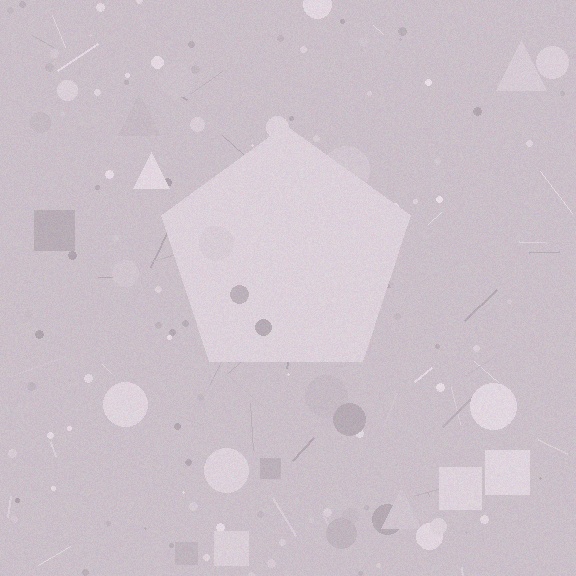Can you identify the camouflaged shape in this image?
The camouflaged shape is a pentagon.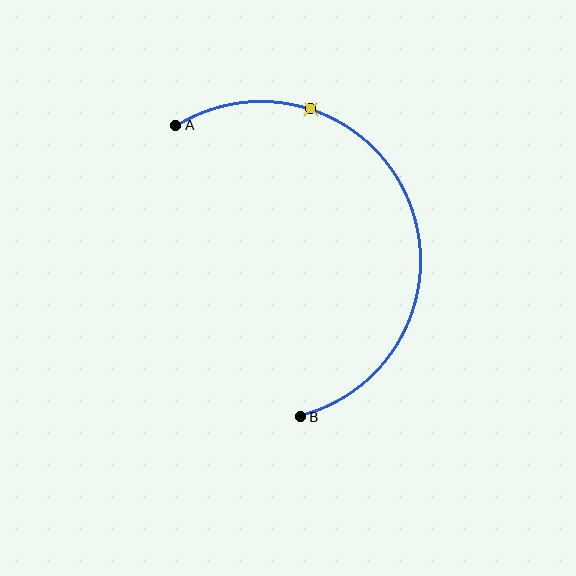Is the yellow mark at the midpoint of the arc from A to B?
No. The yellow mark lies on the arc but is closer to endpoint A. The arc midpoint would be at the point on the curve equidistant along the arc from both A and B.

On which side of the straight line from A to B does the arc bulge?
The arc bulges to the right of the straight line connecting A and B.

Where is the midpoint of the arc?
The arc midpoint is the point on the curve farthest from the straight line joining A and B. It sits to the right of that line.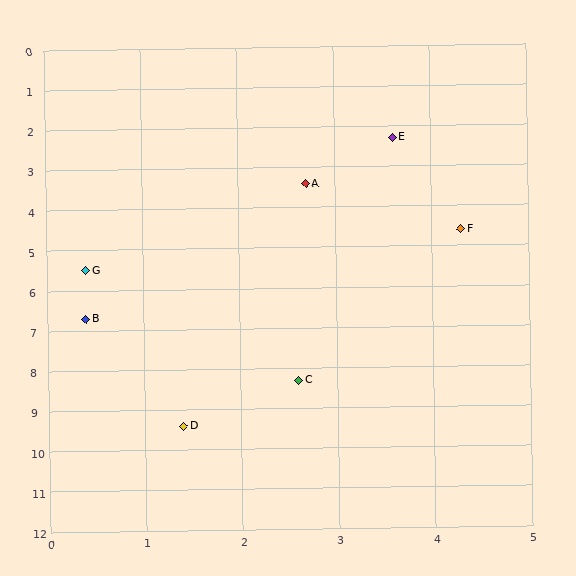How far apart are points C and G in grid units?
Points C and G are about 3.6 grid units apart.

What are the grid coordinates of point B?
Point B is at approximately (0.4, 6.7).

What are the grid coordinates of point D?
Point D is at approximately (1.4, 9.4).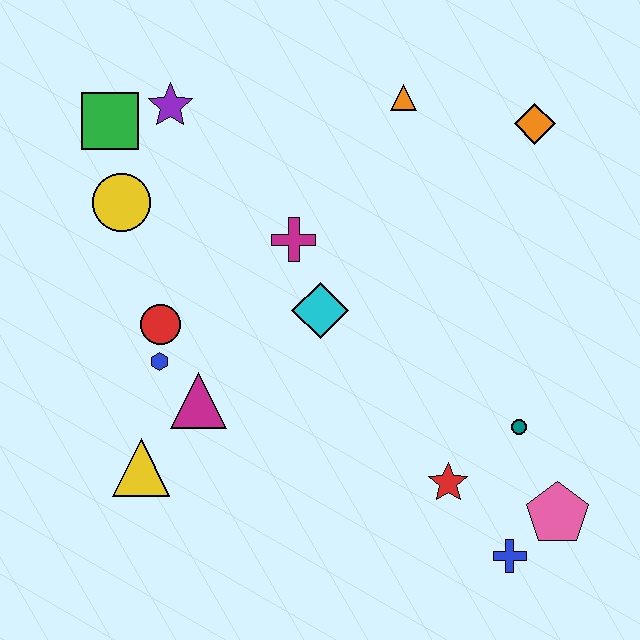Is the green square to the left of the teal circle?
Yes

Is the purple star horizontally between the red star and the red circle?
Yes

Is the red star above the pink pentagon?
Yes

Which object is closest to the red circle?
The blue hexagon is closest to the red circle.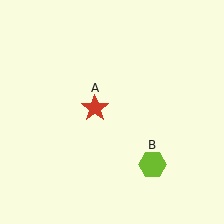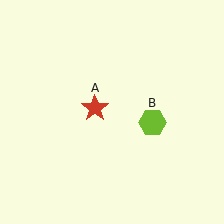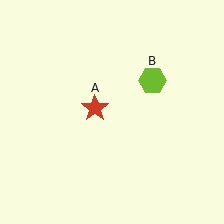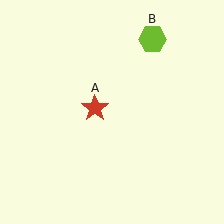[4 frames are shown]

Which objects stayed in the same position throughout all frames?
Red star (object A) remained stationary.